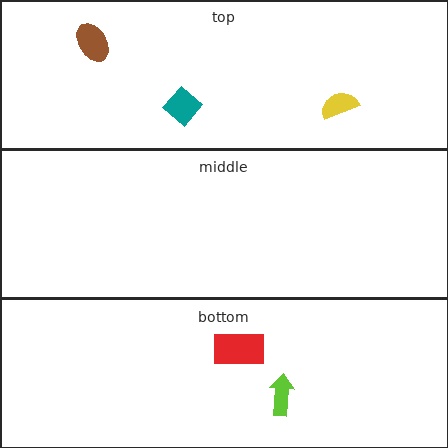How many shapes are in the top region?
3.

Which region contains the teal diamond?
The top region.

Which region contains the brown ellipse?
The top region.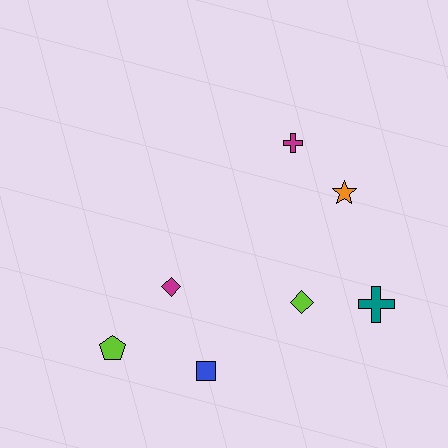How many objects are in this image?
There are 7 objects.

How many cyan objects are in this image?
There are no cyan objects.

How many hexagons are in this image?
There are no hexagons.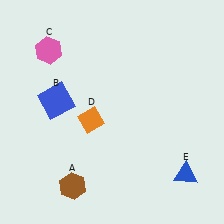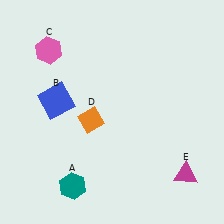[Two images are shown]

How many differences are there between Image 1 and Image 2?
There are 2 differences between the two images.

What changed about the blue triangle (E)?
In Image 1, E is blue. In Image 2, it changed to magenta.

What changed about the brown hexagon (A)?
In Image 1, A is brown. In Image 2, it changed to teal.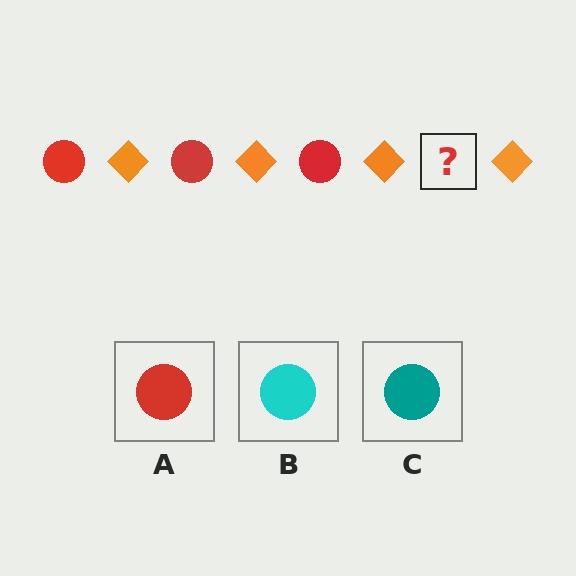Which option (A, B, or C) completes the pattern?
A.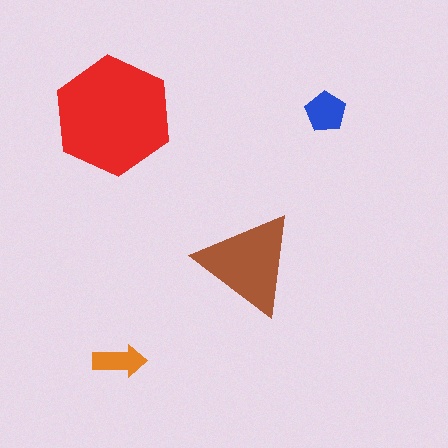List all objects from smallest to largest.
The orange arrow, the blue pentagon, the brown triangle, the red hexagon.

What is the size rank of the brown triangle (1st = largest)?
2nd.